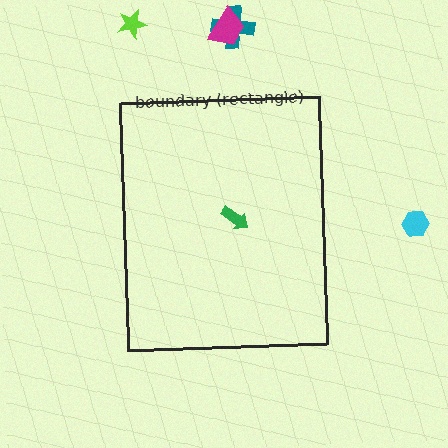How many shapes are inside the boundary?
1 inside, 4 outside.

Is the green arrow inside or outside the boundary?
Inside.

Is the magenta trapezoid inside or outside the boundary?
Outside.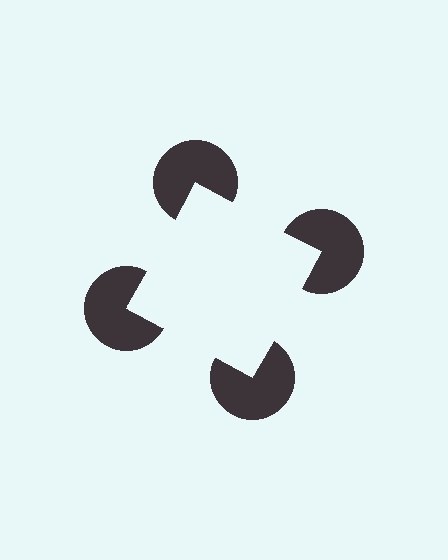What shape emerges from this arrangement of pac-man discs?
An illusory square — its edges are inferred from the aligned wedge cuts in the pac-man discs, not physically drawn.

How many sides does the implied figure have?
4 sides.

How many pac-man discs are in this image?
There are 4 — one at each vertex of the illusory square.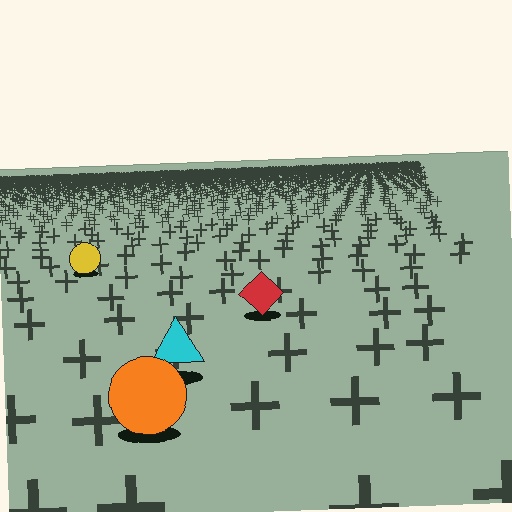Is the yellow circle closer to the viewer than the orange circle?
No. The orange circle is closer — you can tell from the texture gradient: the ground texture is coarser near it.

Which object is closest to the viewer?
The orange circle is closest. The texture marks near it are larger and more spread out.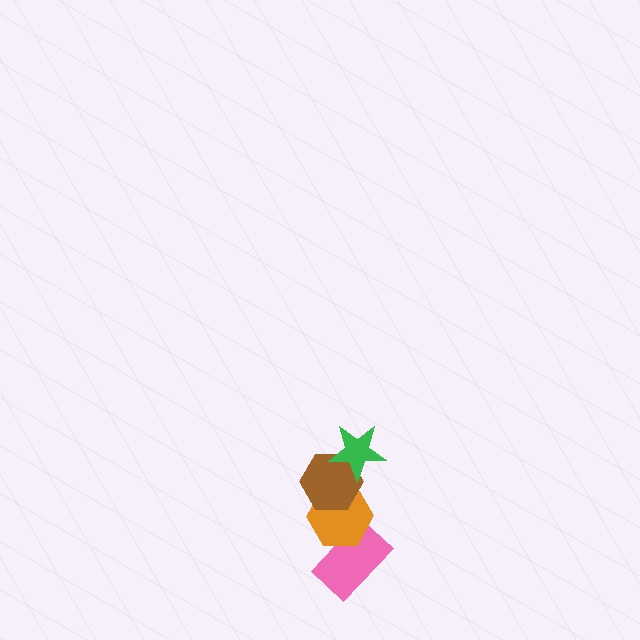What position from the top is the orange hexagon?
The orange hexagon is 3rd from the top.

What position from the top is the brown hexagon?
The brown hexagon is 2nd from the top.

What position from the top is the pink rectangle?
The pink rectangle is 4th from the top.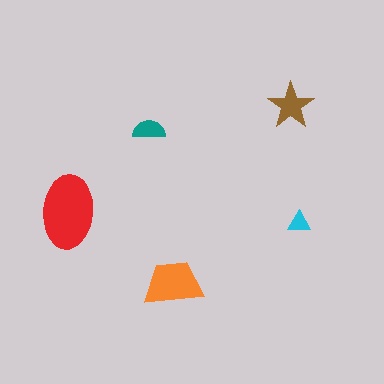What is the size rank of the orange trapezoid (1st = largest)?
2nd.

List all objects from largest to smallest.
The red ellipse, the orange trapezoid, the brown star, the teal semicircle, the cyan triangle.